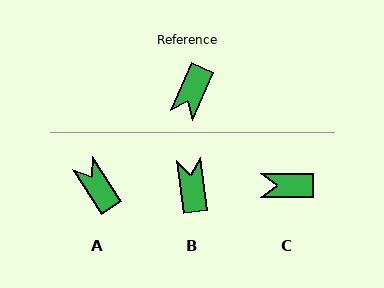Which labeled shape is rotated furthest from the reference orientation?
B, about 148 degrees away.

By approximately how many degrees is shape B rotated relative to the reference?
Approximately 148 degrees clockwise.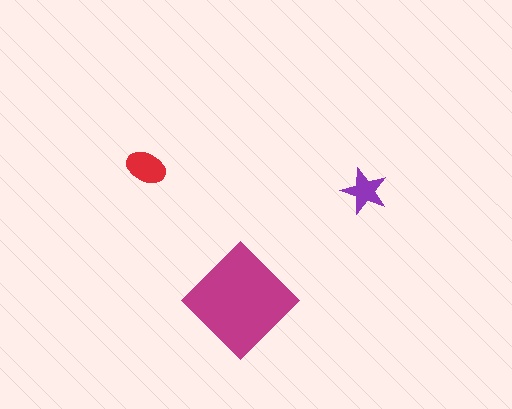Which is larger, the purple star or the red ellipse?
The red ellipse.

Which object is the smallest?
The purple star.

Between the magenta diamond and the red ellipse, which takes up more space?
The magenta diamond.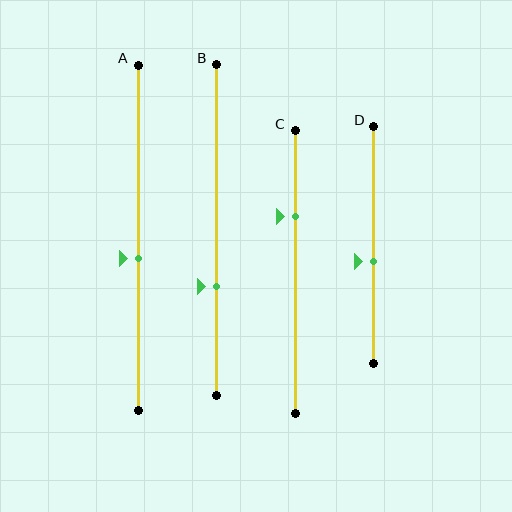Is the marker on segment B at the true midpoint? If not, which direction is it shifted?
No, the marker on segment B is shifted downward by about 17% of the segment length.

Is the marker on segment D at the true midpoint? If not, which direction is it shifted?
No, the marker on segment D is shifted downward by about 7% of the segment length.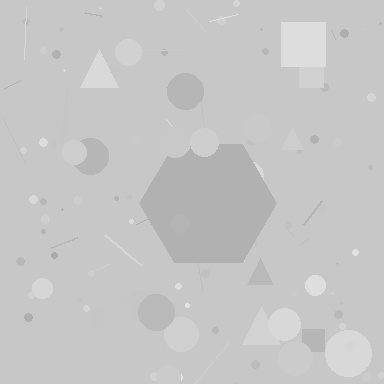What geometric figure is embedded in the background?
A hexagon is embedded in the background.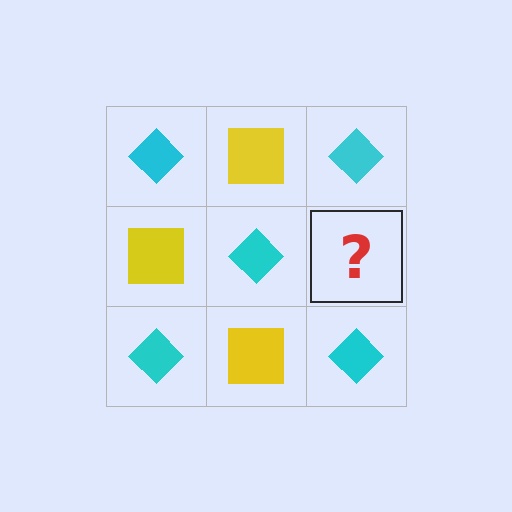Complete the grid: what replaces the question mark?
The question mark should be replaced with a yellow square.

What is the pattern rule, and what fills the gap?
The rule is that it alternates cyan diamond and yellow square in a checkerboard pattern. The gap should be filled with a yellow square.